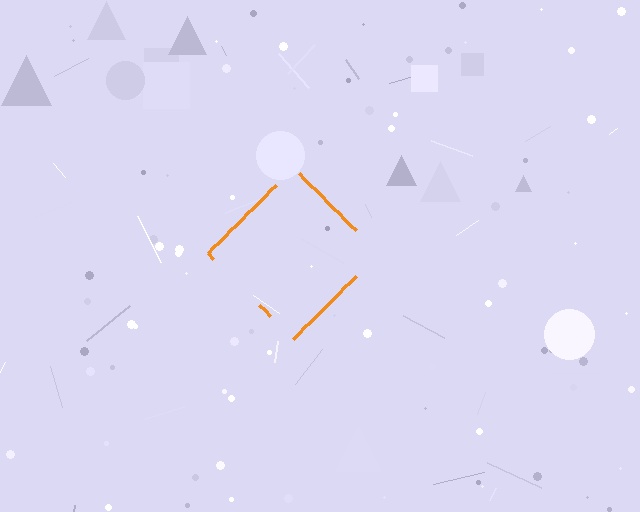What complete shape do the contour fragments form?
The contour fragments form a diamond.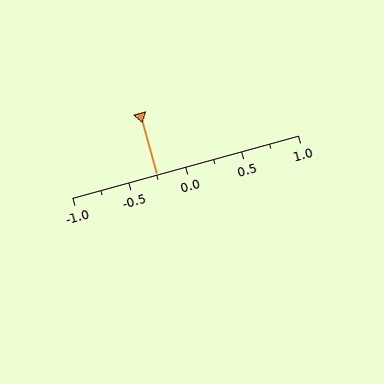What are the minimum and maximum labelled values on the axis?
The axis runs from -1.0 to 1.0.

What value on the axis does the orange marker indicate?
The marker indicates approximately -0.25.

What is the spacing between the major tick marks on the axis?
The major ticks are spaced 0.5 apart.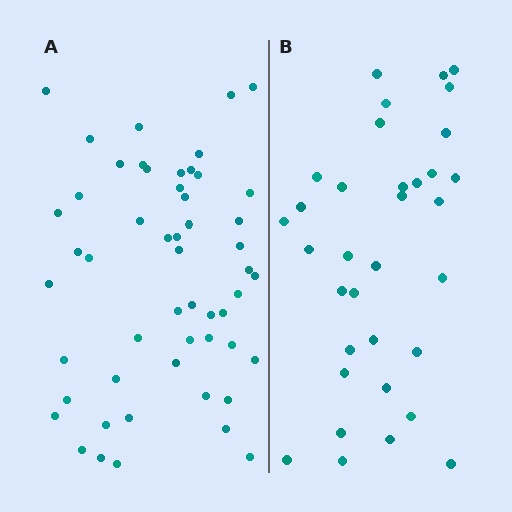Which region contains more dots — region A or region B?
Region A (the left region) has more dots.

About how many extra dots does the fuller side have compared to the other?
Region A has approximately 20 more dots than region B.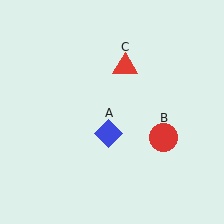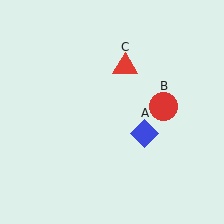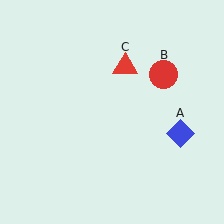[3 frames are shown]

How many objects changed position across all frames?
2 objects changed position: blue diamond (object A), red circle (object B).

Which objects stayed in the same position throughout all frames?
Red triangle (object C) remained stationary.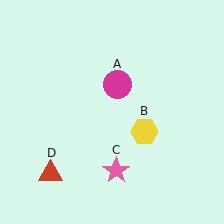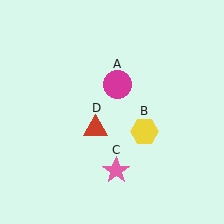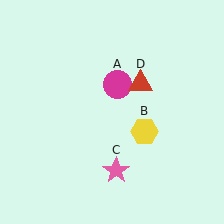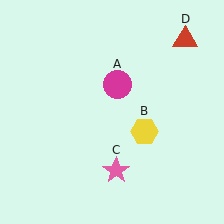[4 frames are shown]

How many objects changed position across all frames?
1 object changed position: red triangle (object D).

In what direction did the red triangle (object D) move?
The red triangle (object D) moved up and to the right.